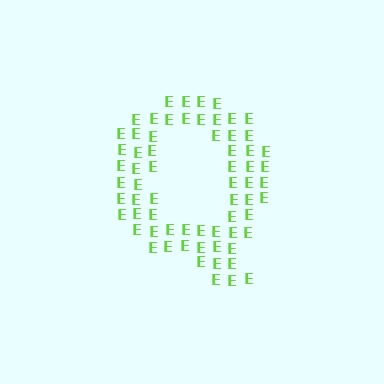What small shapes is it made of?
It is made of small letter E's.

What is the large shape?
The large shape is the letter Q.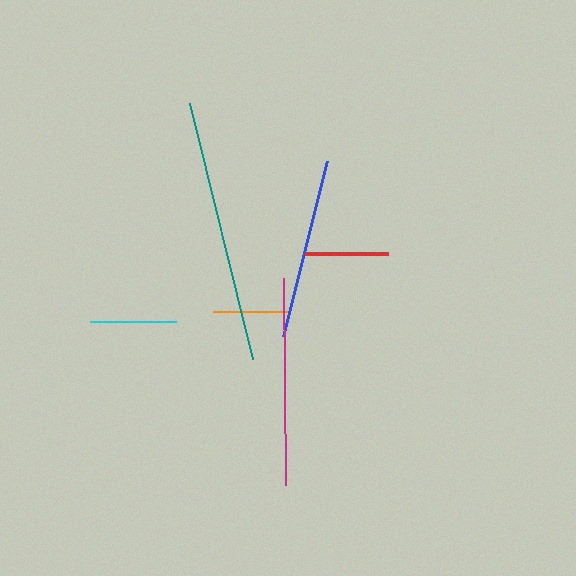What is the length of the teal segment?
The teal segment is approximately 264 pixels long.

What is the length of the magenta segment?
The magenta segment is approximately 207 pixels long.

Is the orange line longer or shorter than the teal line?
The teal line is longer than the orange line.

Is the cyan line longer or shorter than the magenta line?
The magenta line is longer than the cyan line.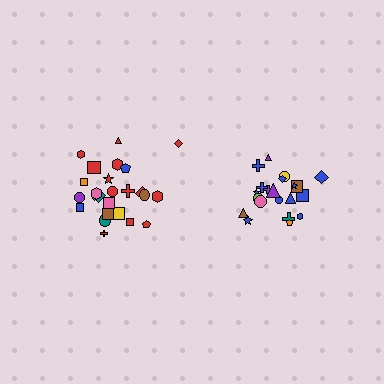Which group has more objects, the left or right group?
The left group.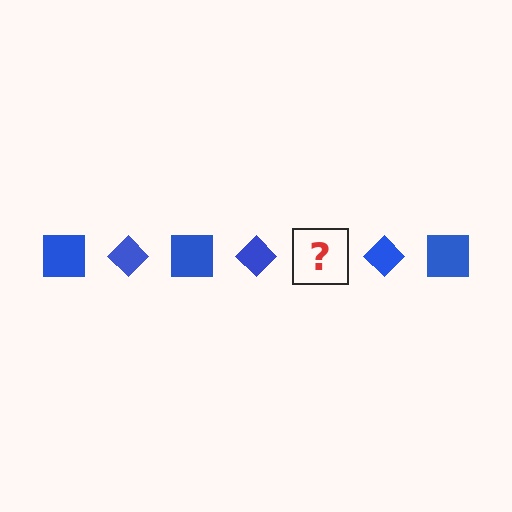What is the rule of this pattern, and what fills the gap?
The rule is that the pattern cycles through square, diamond shapes in blue. The gap should be filled with a blue square.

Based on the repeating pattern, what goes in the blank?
The blank should be a blue square.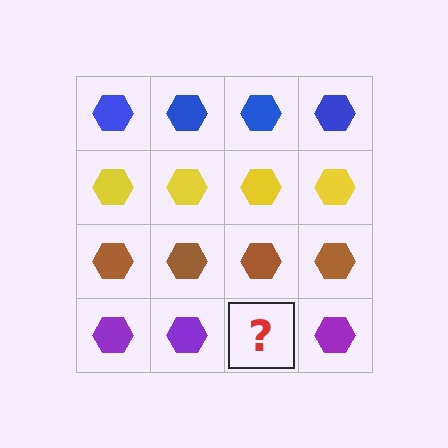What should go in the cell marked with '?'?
The missing cell should contain a purple hexagon.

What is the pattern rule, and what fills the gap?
The rule is that each row has a consistent color. The gap should be filled with a purple hexagon.